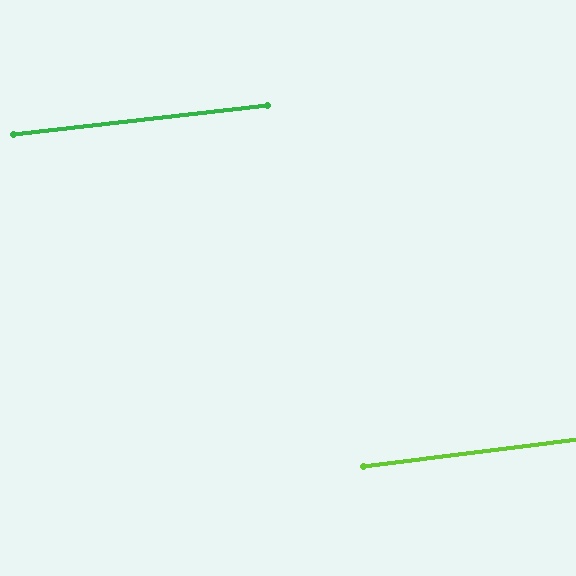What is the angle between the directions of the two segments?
Approximately 0 degrees.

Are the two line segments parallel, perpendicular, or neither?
Parallel — their directions differ by only 0.5°.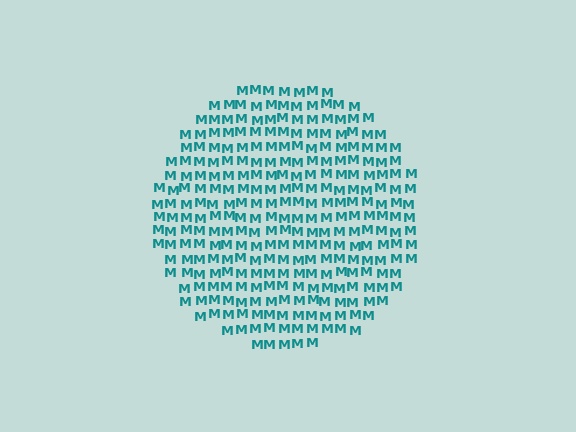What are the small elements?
The small elements are letter M's.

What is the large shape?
The large shape is a circle.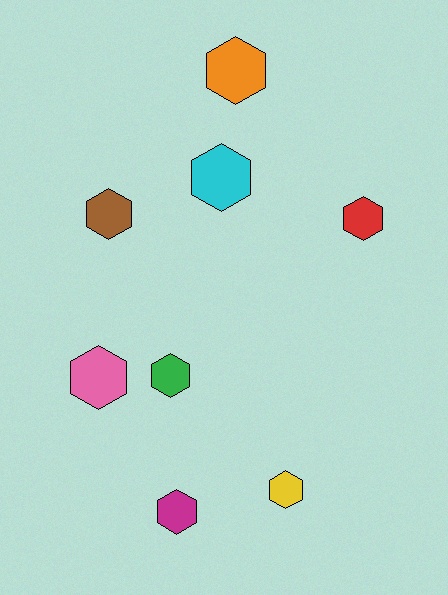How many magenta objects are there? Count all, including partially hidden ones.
There is 1 magenta object.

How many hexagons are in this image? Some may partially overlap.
There are 8 hexagons.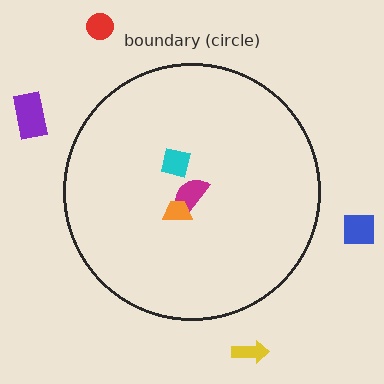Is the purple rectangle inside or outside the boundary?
Outside.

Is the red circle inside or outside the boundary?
Outside.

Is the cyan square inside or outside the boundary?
Inside.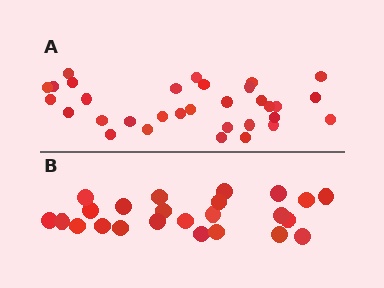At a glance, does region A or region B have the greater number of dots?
Region A (the top region) has more dots.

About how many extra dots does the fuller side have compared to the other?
Region A has roughly 8 or so more dots than region B.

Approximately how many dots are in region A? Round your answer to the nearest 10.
About 30 dots. (The exact count is 32, which rounds to 30.)